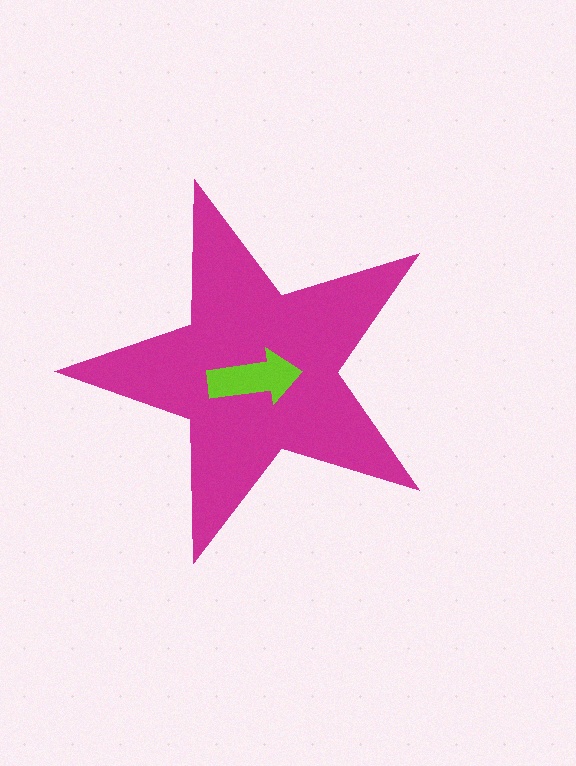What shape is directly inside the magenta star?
The lime arrow.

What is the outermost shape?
The magenta star.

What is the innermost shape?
The lime arrow.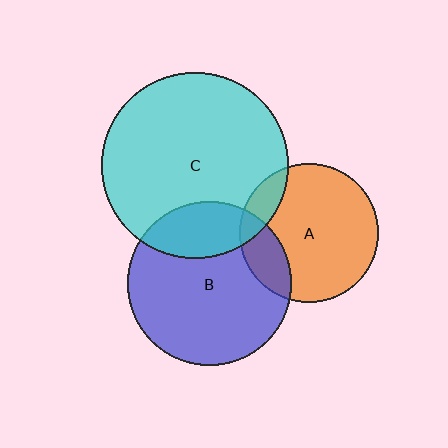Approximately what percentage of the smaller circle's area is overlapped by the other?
Approximately 20%.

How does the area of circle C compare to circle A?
Approximately 1.8 times.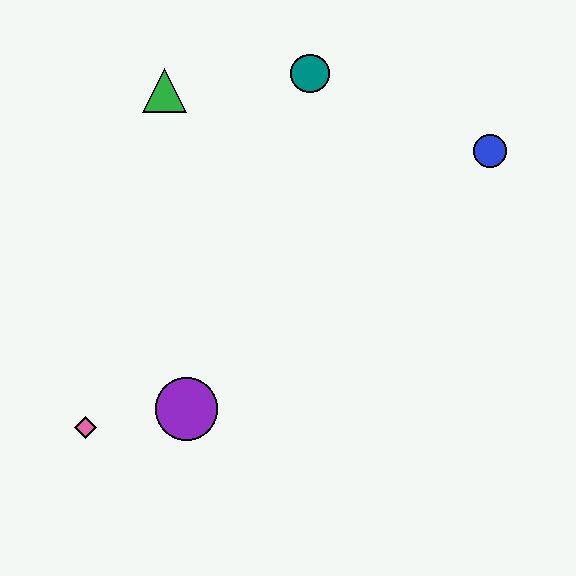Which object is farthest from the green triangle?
The pink diamond is farthest from the green triangle.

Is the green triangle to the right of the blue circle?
No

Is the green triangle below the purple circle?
No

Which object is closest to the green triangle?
The teal circle is closest to the green triangle.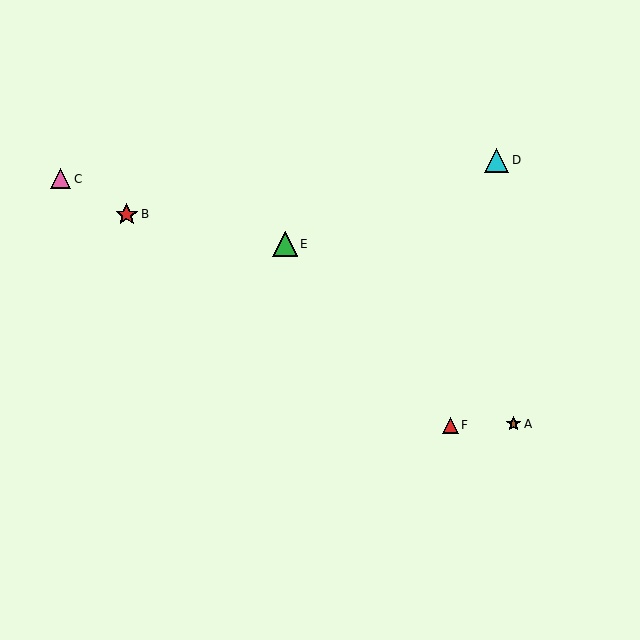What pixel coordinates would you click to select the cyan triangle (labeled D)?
Click at (497, 160) to select the cyan triangle D.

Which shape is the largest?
The green triangle (labeled E) is the largest.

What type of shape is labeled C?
Shape C is a pink triangle.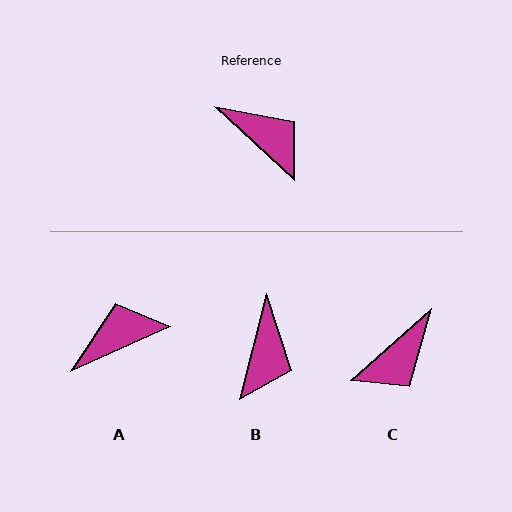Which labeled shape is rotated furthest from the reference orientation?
C, about 95 degrees away.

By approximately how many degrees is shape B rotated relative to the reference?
Approximately 62 degrees clockwise.